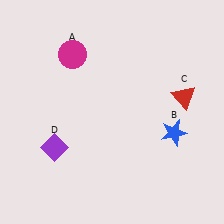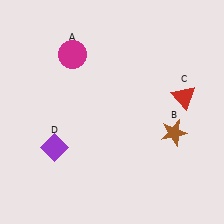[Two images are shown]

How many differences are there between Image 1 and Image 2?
There is 1 difference between the two images.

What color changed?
The star (B) changed from blue in Image 1 to brown in Image 2.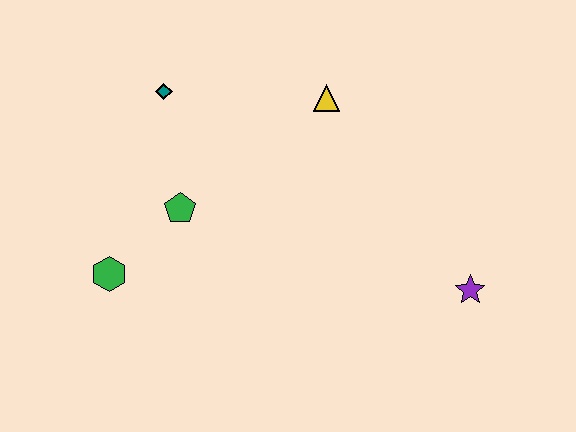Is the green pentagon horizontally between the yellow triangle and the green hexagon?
Yes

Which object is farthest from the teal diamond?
The purple star is farthest from the teal diamond.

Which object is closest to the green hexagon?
The green pentagon is closest to the green hexagon.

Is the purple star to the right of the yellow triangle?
Yes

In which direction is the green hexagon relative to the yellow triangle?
The green hexagon is to the left of the yellow triangle.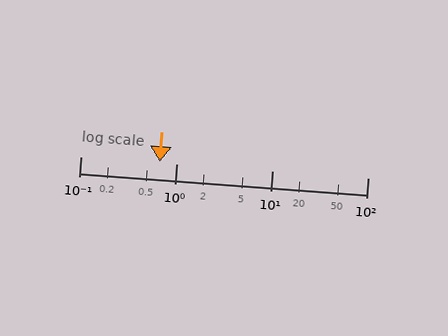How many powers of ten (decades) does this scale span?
The scale spans 3 decades, from 0.1 to 100.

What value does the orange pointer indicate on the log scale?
The pointer indicates approximately 0.68.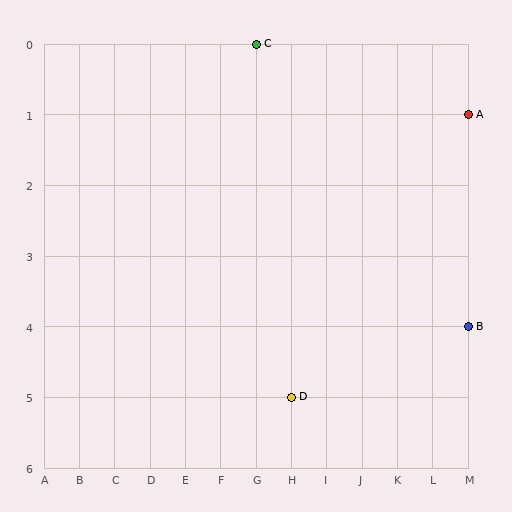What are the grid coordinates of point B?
Point B is at grid coordinates (M, 4).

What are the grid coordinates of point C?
Point C is at grid coordinates (G, 0).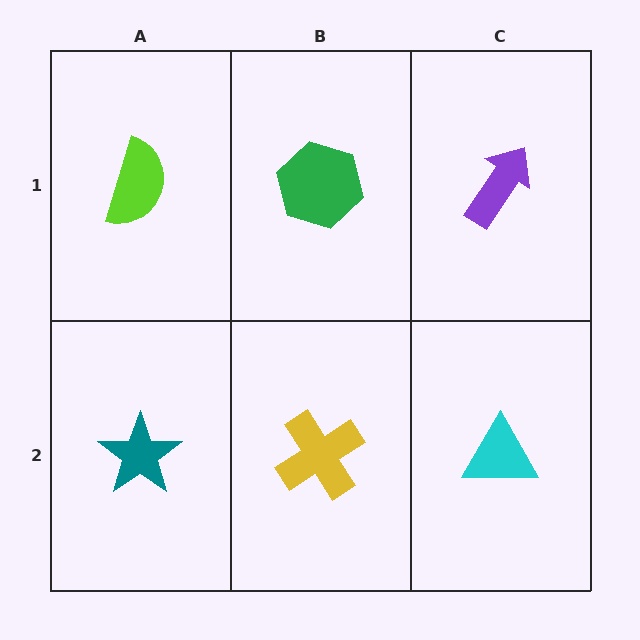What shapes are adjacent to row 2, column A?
A lime semicircle (row 1, column A), a yellow cross (row 2, column B).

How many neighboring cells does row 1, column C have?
2.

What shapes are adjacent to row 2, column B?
A green hexagon (row 1, column B), a teal star (row 2, column A), a cyan triangle (row 2, column C).